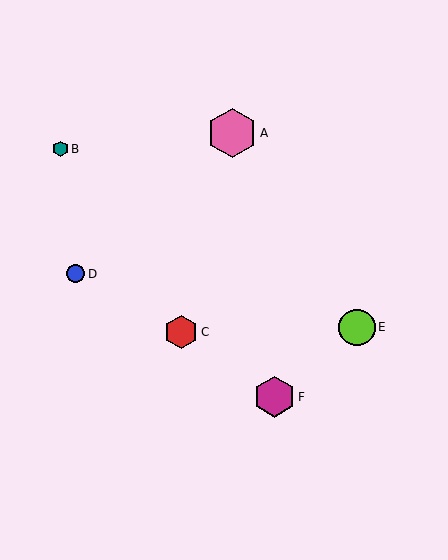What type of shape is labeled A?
Shape A is a pink hexagon.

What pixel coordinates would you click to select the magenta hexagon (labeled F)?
Click at (275, 397) to select the magenta hexagon F.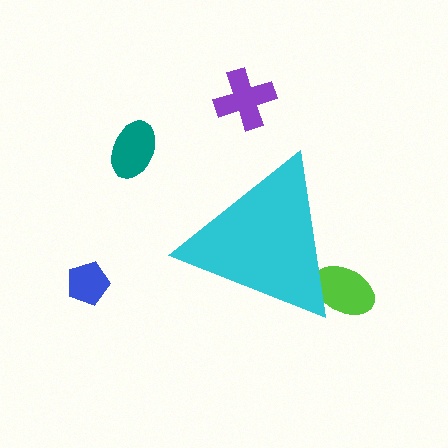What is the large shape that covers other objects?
A cyan triangle.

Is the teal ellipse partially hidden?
No, the teal ellipse is fully visible.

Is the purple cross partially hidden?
No, the purple cross is fully visible.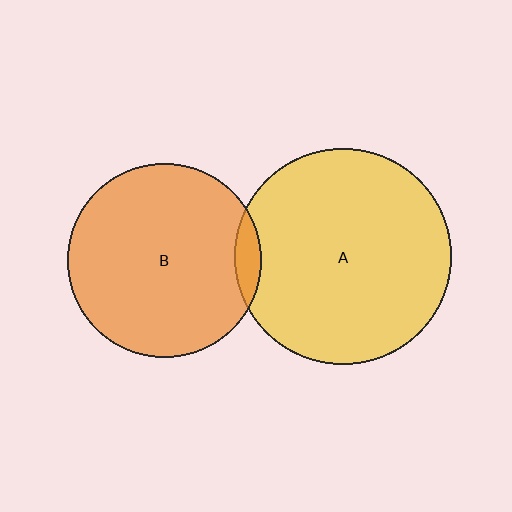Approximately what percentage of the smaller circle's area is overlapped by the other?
Approximately 5%.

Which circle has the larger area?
Circle A (yellow).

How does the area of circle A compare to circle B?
Approximately 1.2 times.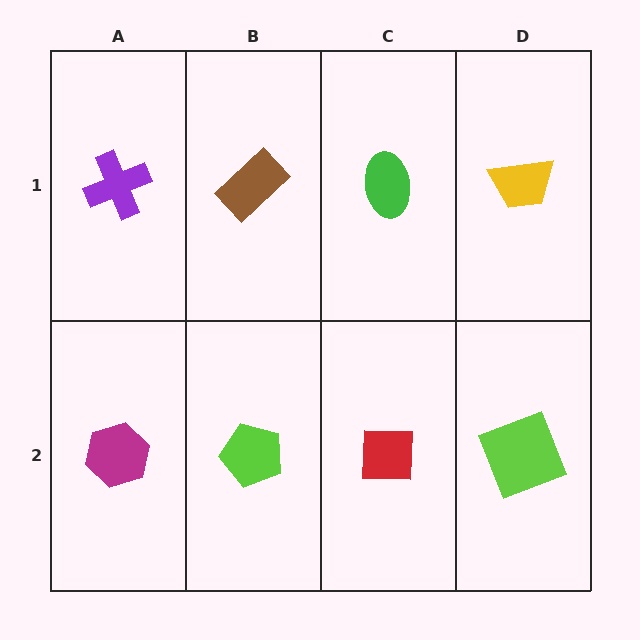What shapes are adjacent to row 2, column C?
A green ellipse (row 1, column C), a lime pentagon (row 2, column B), a lime square (row 2, column D).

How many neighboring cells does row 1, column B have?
3.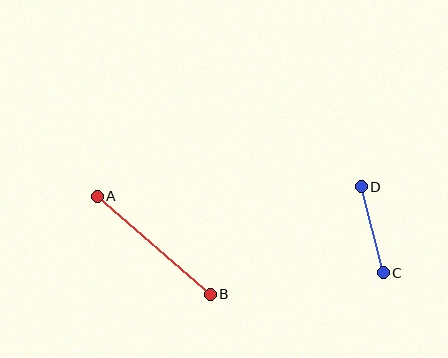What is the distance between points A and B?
The distance is approximately 150 pixels.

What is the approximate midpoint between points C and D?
The midpoint is at approximately (372, 230) pixels.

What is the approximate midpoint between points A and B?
The midpoint is at approximately (154, 245) pixels.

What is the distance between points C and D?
The distance is approximately 89 pixels.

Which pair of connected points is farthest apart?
Points A and B are farthest apart.